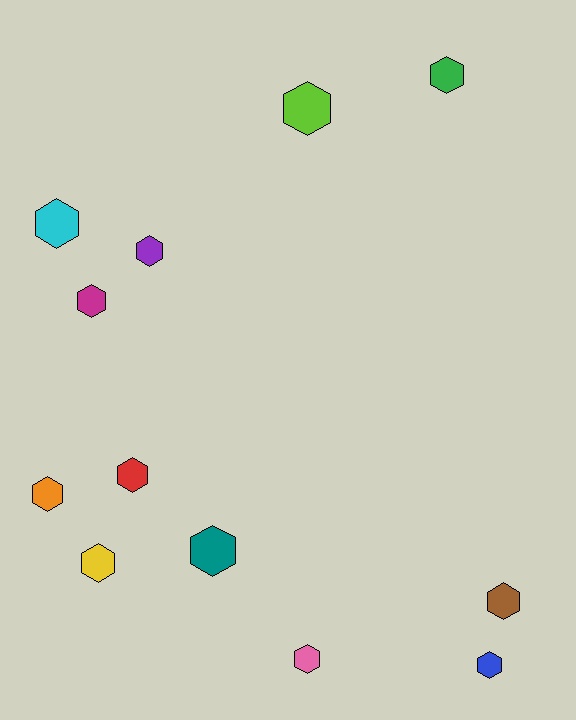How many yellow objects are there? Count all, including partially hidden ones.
There is 1 yellow object.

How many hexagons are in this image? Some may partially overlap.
There are 12 hexagons.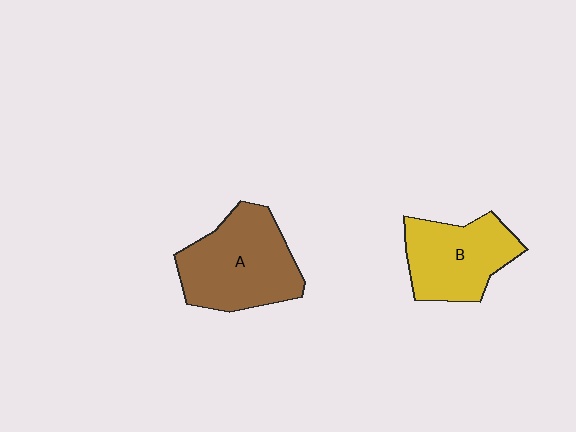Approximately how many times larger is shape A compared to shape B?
Approximately 1.2 times.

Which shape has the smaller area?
Shape B (yellow).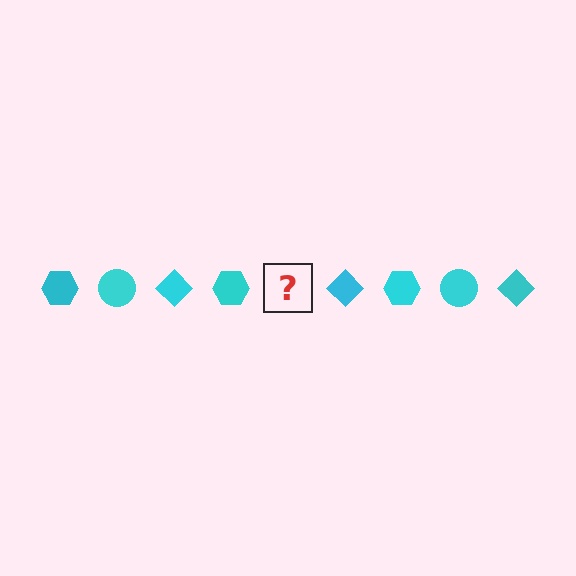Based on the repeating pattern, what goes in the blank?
The blank should be a cyan circle.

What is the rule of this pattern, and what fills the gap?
The rule is that the pattern cycles through hexagon, circle, diamond shapes in cyan. The gap should be filled with a cyan circle.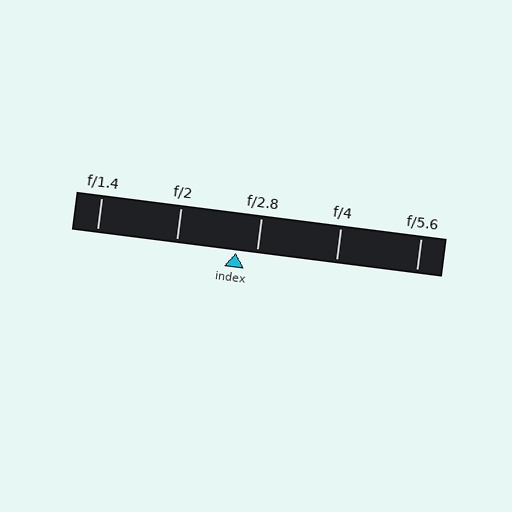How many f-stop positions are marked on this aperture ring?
There are 5 f-stop positions marked.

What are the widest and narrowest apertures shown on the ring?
The widest aperture shown is f/1.4 and the narrowest is f/5.6.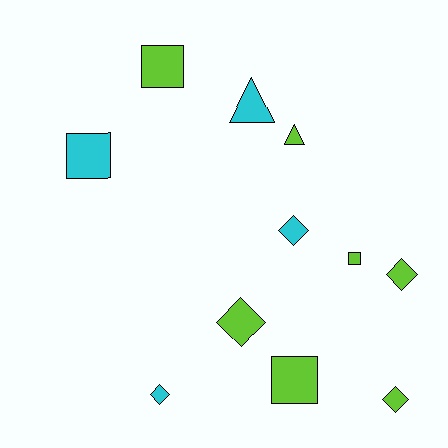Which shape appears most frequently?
Diamond, with 5 objects.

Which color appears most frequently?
Lime, with 7 objects.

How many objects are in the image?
There are 11 objects.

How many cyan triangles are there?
There is 1 cyan triangle.